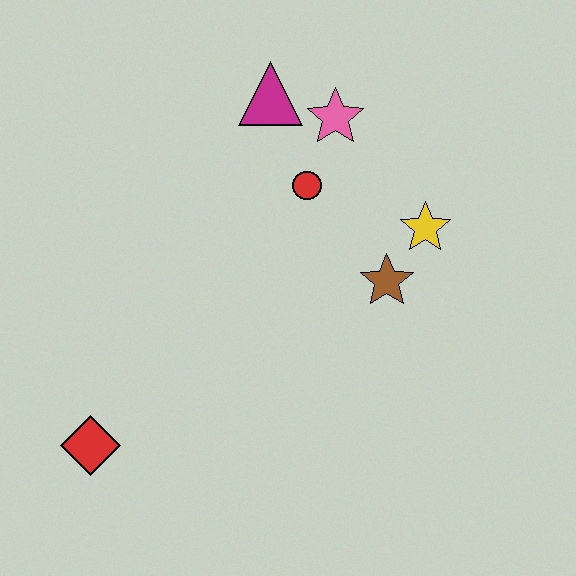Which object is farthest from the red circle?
The red diamond is farthest from the red circle.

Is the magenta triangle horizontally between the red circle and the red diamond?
Yes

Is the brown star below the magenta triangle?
Yes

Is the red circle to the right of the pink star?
No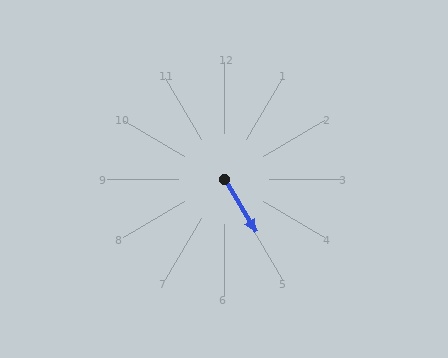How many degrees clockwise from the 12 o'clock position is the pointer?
Approximately 149 degrees.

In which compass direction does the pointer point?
Southeast.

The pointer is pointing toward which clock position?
Roughly 5 o'clock.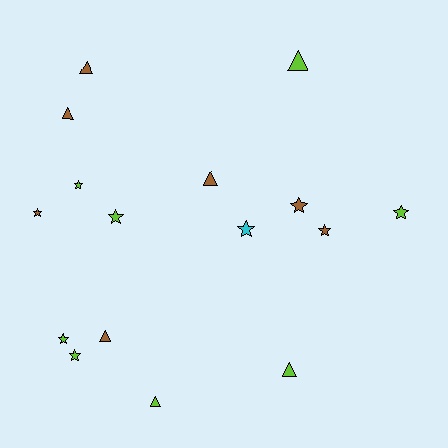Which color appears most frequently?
Lime, with 8 objects.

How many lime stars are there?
There are 5 lime stars.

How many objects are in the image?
There are 16 objects.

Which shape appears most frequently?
Star, with 9 objects.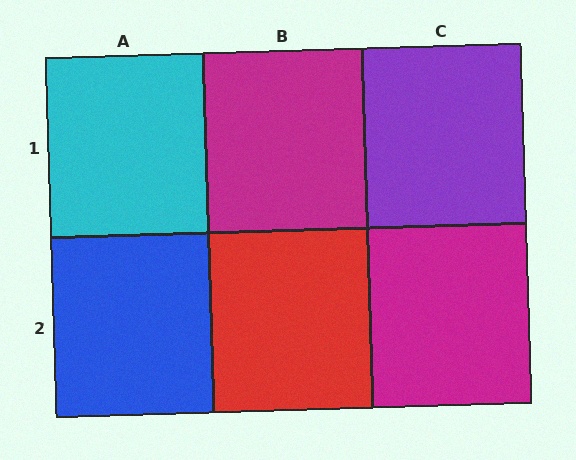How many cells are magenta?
2 cells are magenta.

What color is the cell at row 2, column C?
Magenta.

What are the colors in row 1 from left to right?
Cyan, magenta, purple.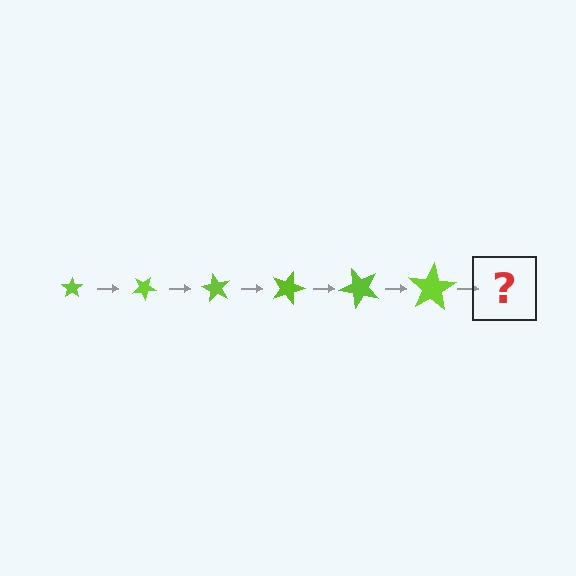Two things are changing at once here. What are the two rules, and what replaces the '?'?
The two rules are that the star grows larger each step and it rotates 30 degrees each step. The '?' should be a star, larger than the previous one and rotated 180 degrees from the start.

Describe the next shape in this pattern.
It should be a star, larger than the previous one and rotated 180 degrees from the start.